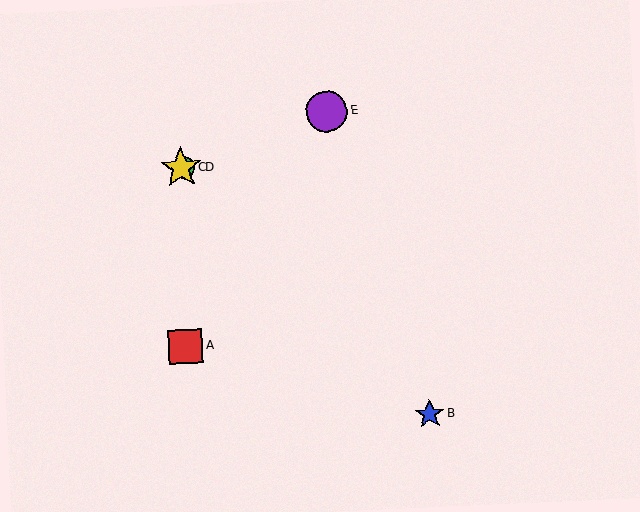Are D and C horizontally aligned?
Yes, both are at y≈168.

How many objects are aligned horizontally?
2 objects (C, D) are aligned horizontally.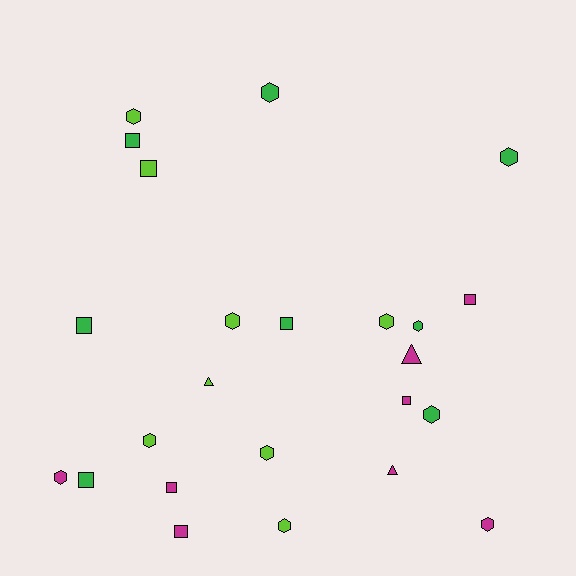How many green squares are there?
There are 4 green squares.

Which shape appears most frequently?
Hexagon, with 12 objects.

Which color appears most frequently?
Lime, with 8 objects.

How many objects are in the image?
There are 24 objects.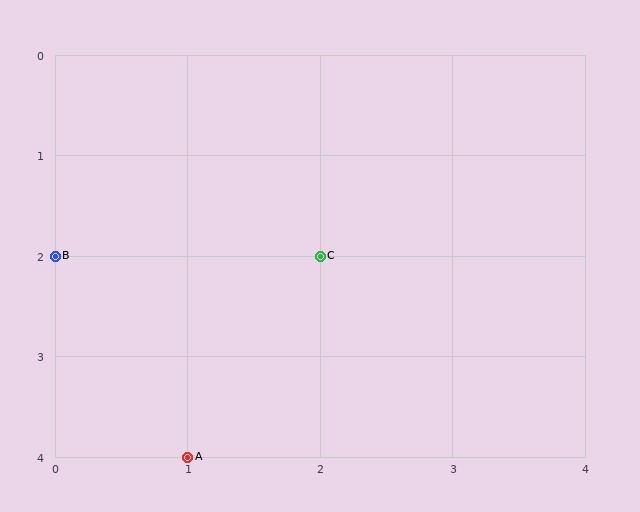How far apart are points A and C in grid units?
Points A and C are 1 column and 2 rows apart (about 2.2 grid units diagonally).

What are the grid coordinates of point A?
Point A is at grid coordinates (1, 4).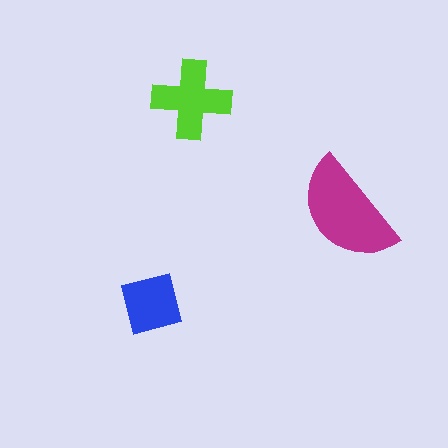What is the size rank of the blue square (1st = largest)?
3rd.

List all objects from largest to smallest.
The magenta semicircle, the lime cross, the blue square.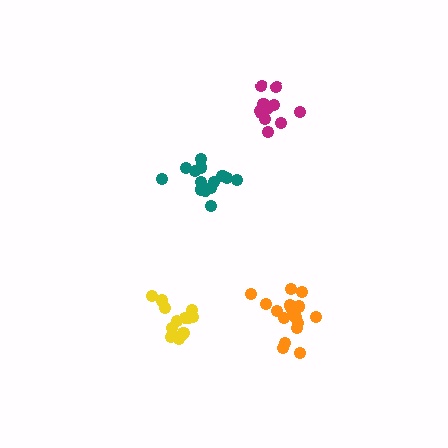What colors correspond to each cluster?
The clusters are colored: magenta, orange, yellow, teal.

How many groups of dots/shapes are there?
There are 4 groups.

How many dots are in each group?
Group 1: 13 dots, Group 2: 16 dots, Group 3: 14 dots, Group 4: 14 dots (57 total).